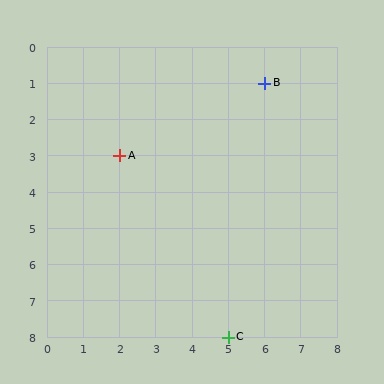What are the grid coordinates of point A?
Point A is at grid coordinates (2, 3).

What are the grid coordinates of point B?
Point B is at grid coordinates (6, 1).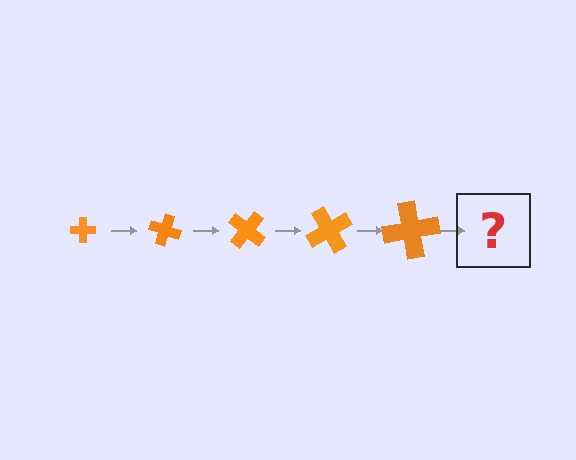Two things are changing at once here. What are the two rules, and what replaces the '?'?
The two rules are that the cross grows larger each step and it rotates 20 degrees each step. The '?' should be a cross, larger than the previous one and rotated 100 degrees from the start.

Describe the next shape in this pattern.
It should be a cross, larger than the previous one and rotated 100 degrees from the start.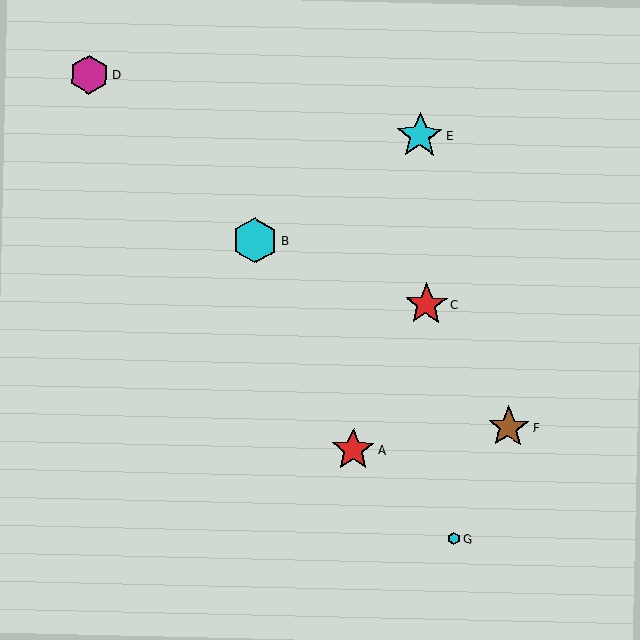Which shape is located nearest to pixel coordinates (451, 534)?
The cyan hexagon (labeled G) at (454, 539) is nearest to that location.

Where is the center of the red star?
The center of the red star is at (426, 304).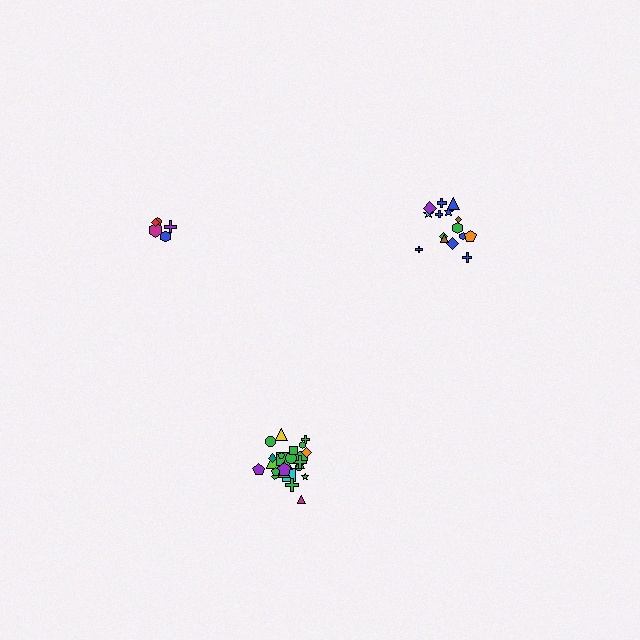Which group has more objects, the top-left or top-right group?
The top-right group.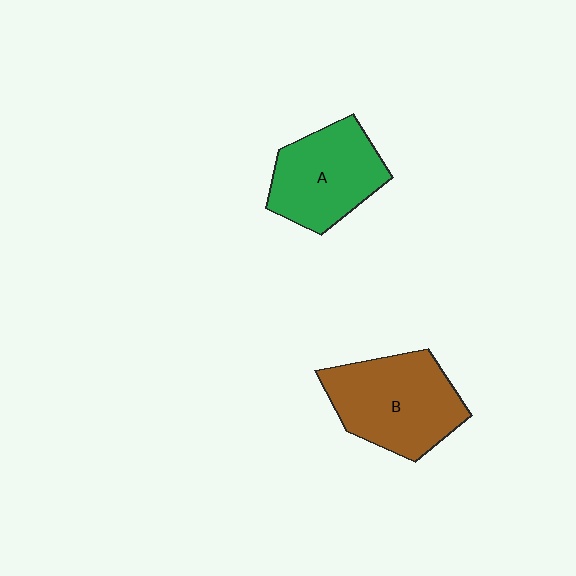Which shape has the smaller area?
Shape A (green).